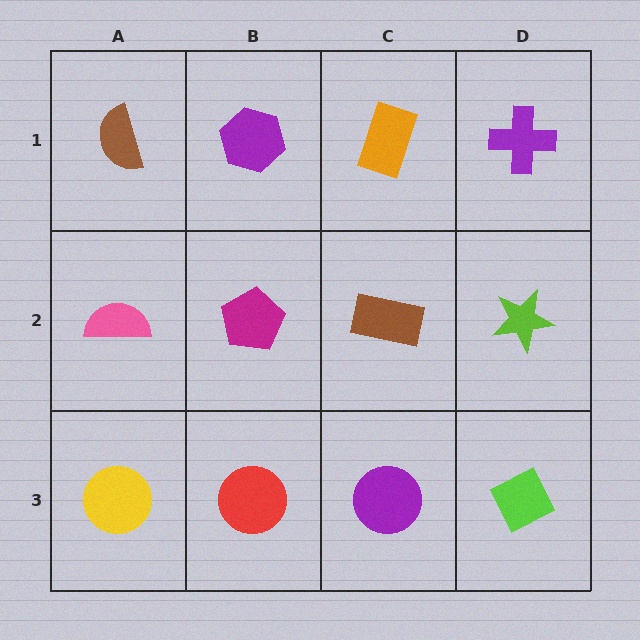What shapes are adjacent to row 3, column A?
A pink semicircle (row 2, column A), a red circle (row 3, column B).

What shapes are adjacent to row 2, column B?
A purple hexagon (row 1, column B), a red circle (row 3, column B), a pink semicircle (row 2, column A), a brown rectangle (row 2, column C).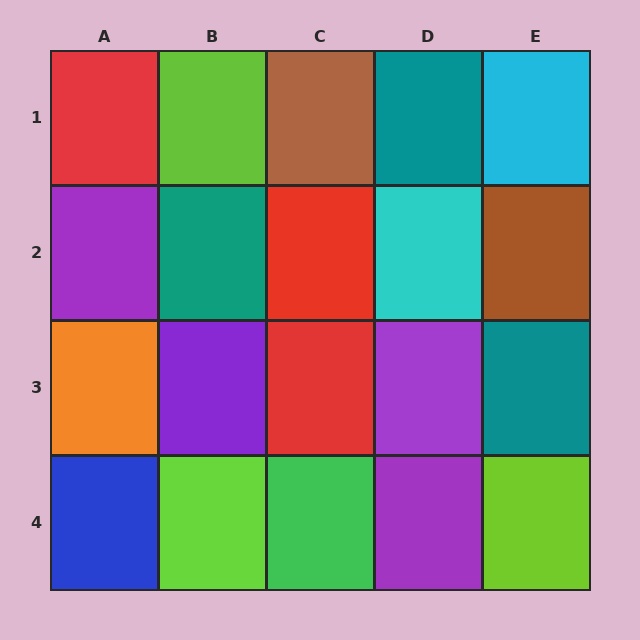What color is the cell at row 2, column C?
Red.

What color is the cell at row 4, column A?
Blue.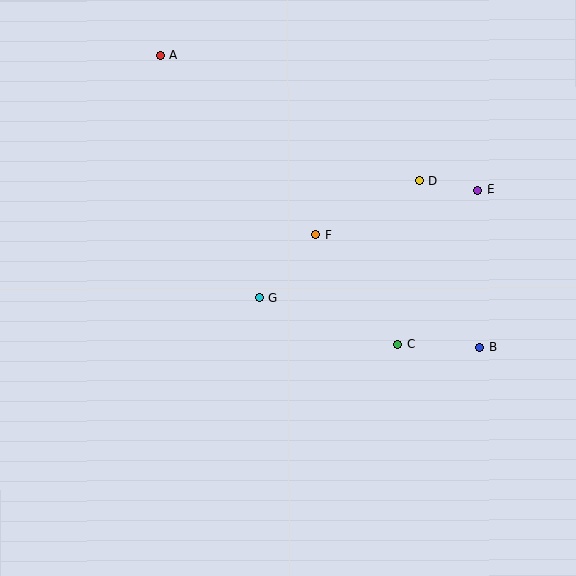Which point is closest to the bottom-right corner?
Point B is closest to the bottom-right corner.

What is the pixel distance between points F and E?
The distance between F and E is 168 pixels.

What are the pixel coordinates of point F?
Point F is at (316, 234).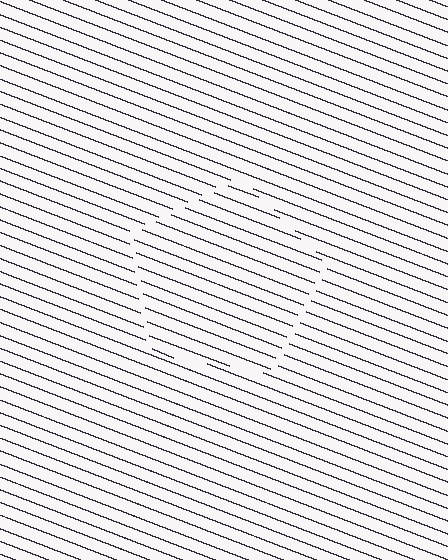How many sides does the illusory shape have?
5 sides — the line-ends trace a pentagon.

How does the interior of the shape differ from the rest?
The interior of the shape contains the same grating, shifted by half a period — the contour is defined by the phase discontinuity where line-ends from the inner and outer gratings abut.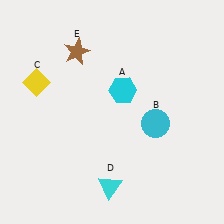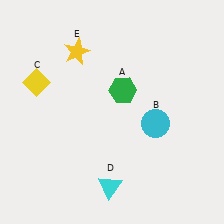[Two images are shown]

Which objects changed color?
A changed from cyan to green. E changed from brown to yellow.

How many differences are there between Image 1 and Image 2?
There are 2 differences between the two images.